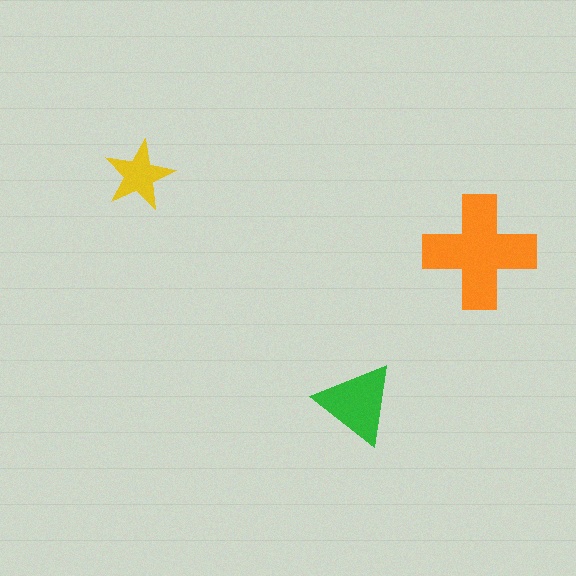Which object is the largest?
The orange cross.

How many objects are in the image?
There are 3 objects in the image.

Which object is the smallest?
The yellow star.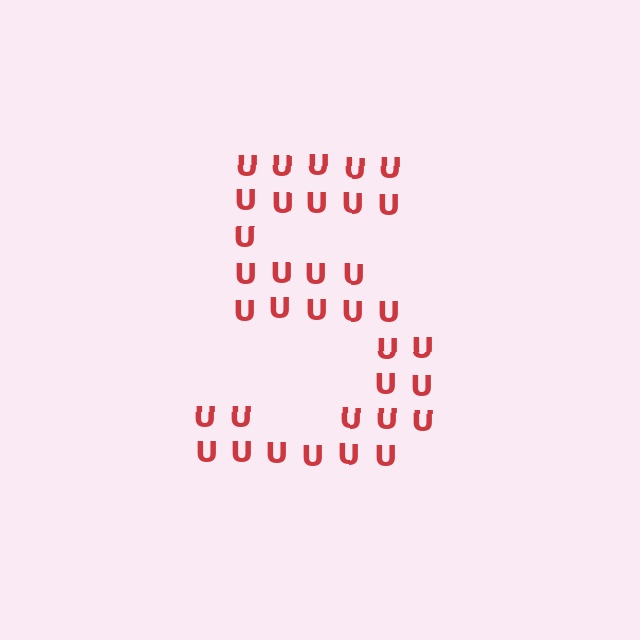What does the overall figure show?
The overall figure shows the digit 5.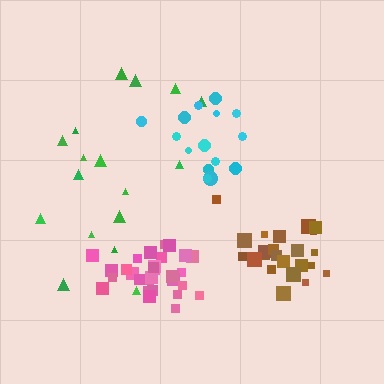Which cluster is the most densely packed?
Pink.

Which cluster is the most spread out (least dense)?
Green.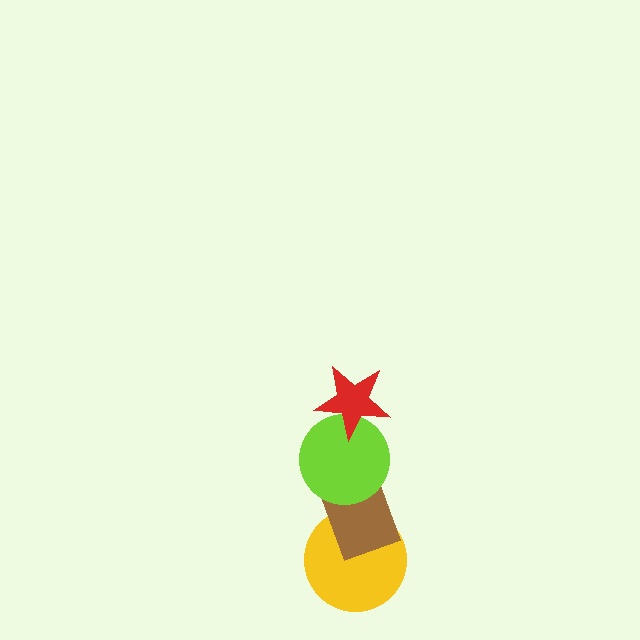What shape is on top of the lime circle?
The red star is on top of the lime circle.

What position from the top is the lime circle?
The lime circle is 2nd from the top.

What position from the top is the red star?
The red star is 1st from the top.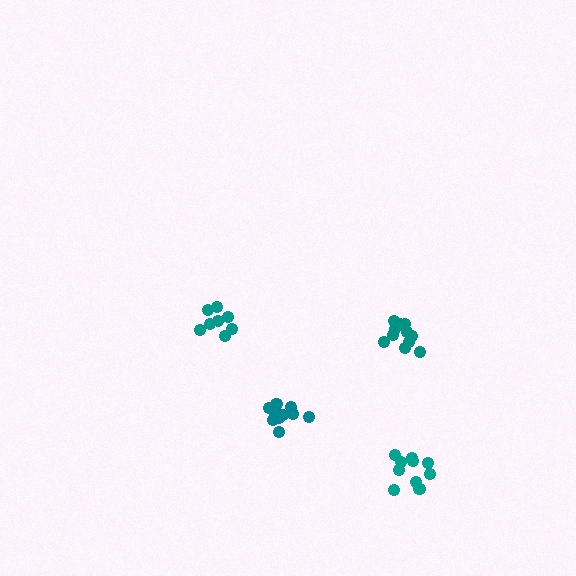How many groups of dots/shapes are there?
There are 4 groups.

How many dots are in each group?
Group 1: 11 dots, Group 2: 12 dots, Group 3: 10 dots, Group 4: 8 dots (41 total).